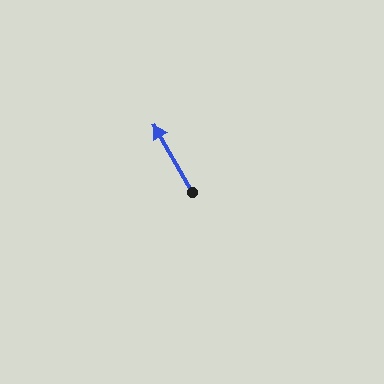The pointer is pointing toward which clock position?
Roughly 11 o'clock.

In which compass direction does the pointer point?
Northwest.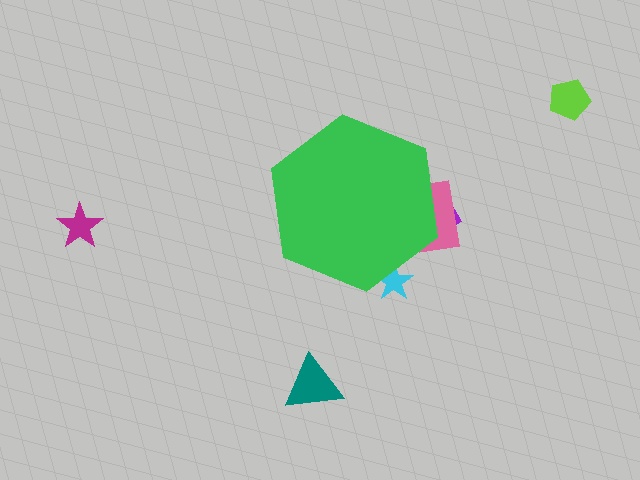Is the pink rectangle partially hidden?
Yes, the pink rectangle is partially hidden behind the green hexagon.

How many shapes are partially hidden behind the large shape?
3 shapes are partially hidden.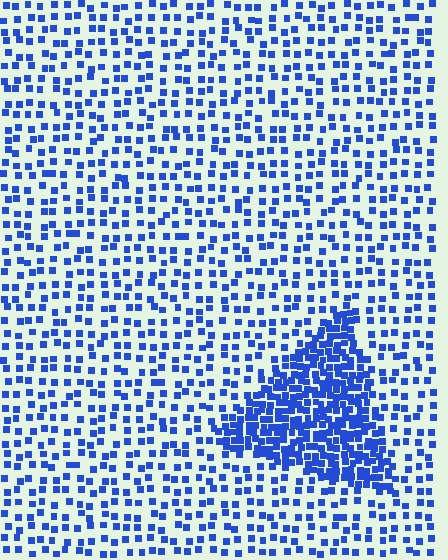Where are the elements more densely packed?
The elements are more densely packed inside the triangle boundary.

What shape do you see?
I see a triangle.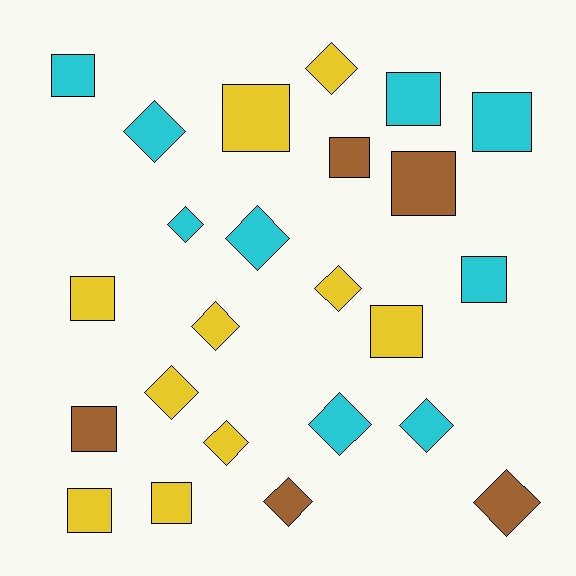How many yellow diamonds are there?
There are 5 yellow diamonds.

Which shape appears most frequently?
Square, with 12 objects.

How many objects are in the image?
There are 24 objects.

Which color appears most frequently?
Yellow, with 10 objects.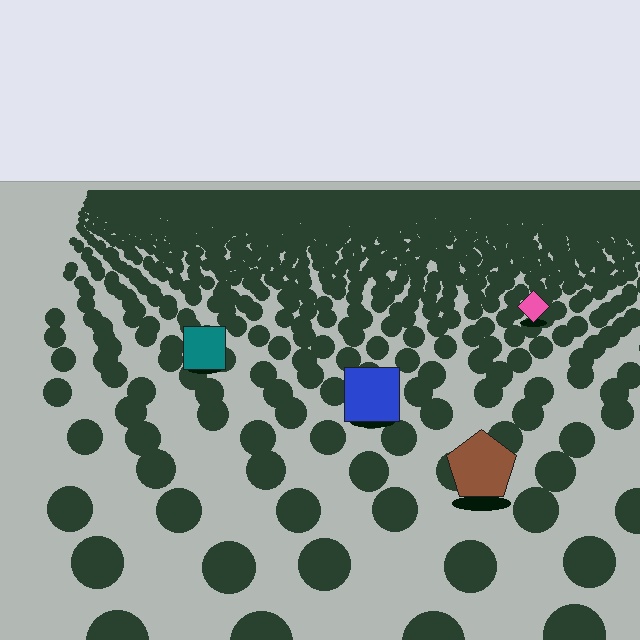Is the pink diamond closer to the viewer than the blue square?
No. The blue square is closer — you can tell from the texture gradient: the ground texture is coarser near it.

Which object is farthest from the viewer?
The pink diamond is farthest from the viewer. It appears smaller and the ground texture around it is denser.